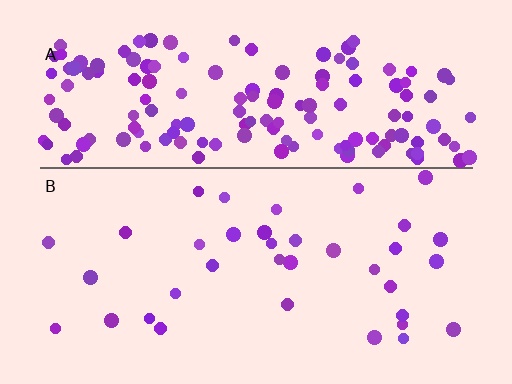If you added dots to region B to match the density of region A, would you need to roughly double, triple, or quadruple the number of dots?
Approximately quadruple.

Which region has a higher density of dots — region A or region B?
A (the top).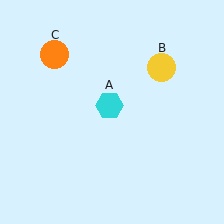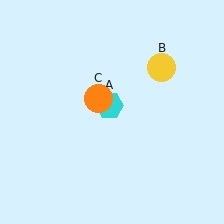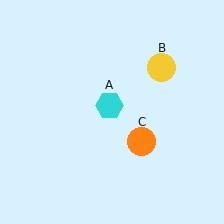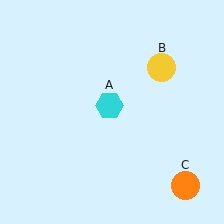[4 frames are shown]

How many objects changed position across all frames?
1 object changed position: orange circle (object C).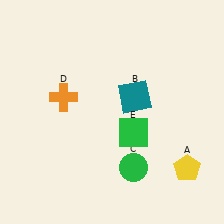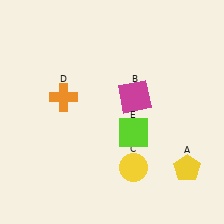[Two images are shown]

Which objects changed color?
B changed from teal to magenta. C changed from green to yellow. E changed from green to lime.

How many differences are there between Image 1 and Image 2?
There are 3 differences between the two images.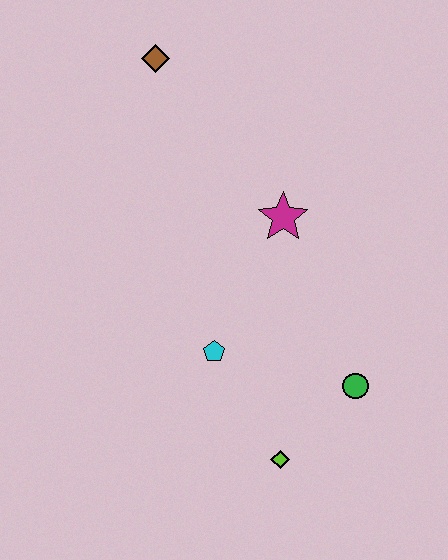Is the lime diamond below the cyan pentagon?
Yes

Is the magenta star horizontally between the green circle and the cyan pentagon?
Yes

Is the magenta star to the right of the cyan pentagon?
Yes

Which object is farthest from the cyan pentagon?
The brown diamond is farthest from the cyan pentagon.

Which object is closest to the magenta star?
The cyan pentagon is closest to the magenta star.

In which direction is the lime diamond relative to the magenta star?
The lime diamond is below the magenta star.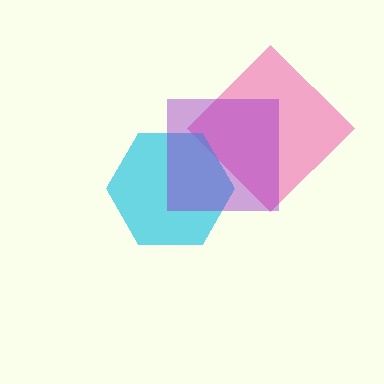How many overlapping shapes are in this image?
There are 3 overlapping shapes in the image.